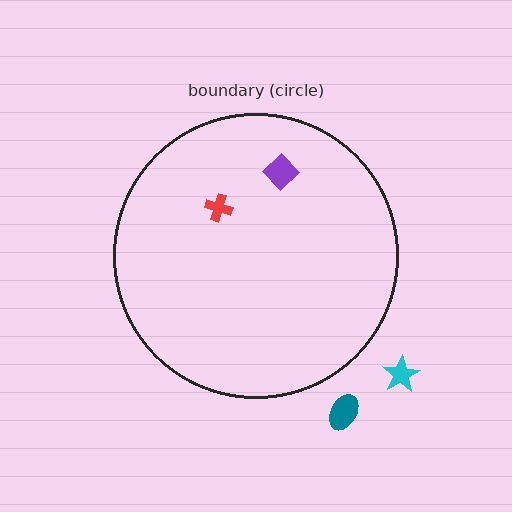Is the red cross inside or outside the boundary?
Inside.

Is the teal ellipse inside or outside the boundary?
Outside.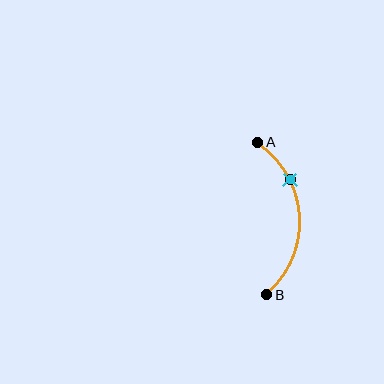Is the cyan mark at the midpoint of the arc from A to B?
No. The cyan mark lies on the arc but is closer to endpoint A. The arc midpoint would be at the point on the curve equidistant along the arc from both A and B.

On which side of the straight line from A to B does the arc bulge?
The arc bulges to the right of the straight line connecting A and B.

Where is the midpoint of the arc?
The arc midpoint is the point on the curve farthest from the straight line joining A and B. It sits to the right of that line.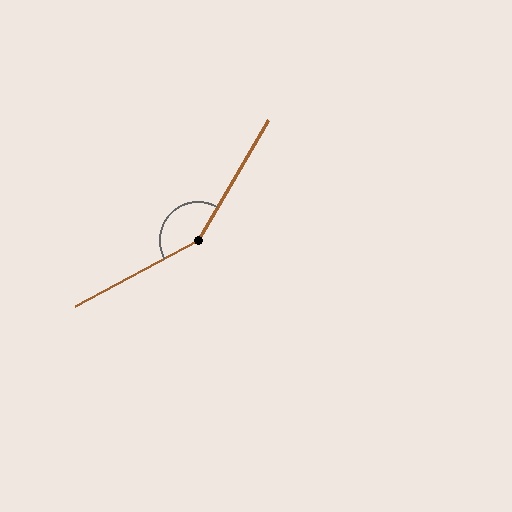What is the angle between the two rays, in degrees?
Approximately 149 degrees.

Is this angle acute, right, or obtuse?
It is obtuse.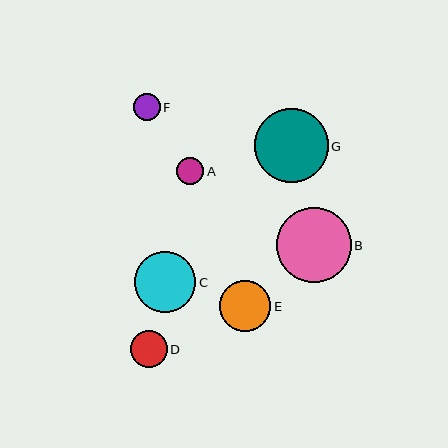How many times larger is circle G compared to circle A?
Circle G is approximately 2.7 times the size of circle A.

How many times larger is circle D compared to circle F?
Circle D is approximately 1.4 times the size of circle F.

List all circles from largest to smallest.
From largest to smallest: B, G, C, E, D, A, F.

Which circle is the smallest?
Circle F is the smallest with a size of approximately 27 pixels.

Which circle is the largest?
Circle B is the largest with a size of approximately 75 pixels.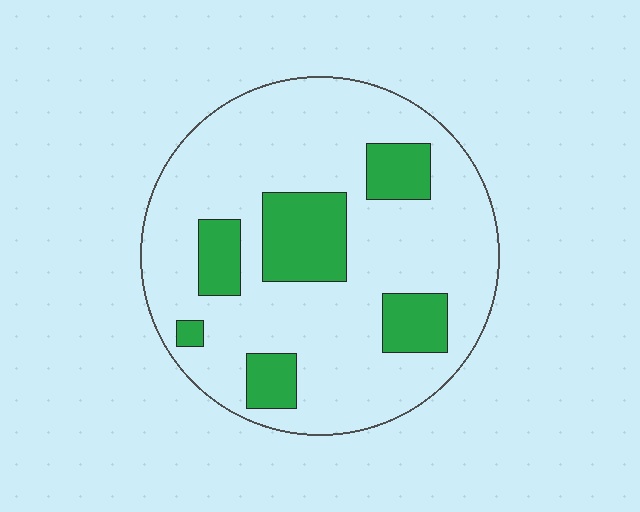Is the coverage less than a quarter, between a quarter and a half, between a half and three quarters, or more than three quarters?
Less than a quarter.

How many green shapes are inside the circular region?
6.